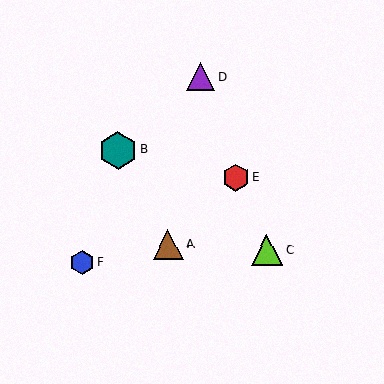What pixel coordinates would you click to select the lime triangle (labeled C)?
Click at (267, 250) to select the lime triangle C.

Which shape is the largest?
The teal hexagon (labeled B) is the largest.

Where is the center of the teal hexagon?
The center of the teal hexagon is at (118, 150).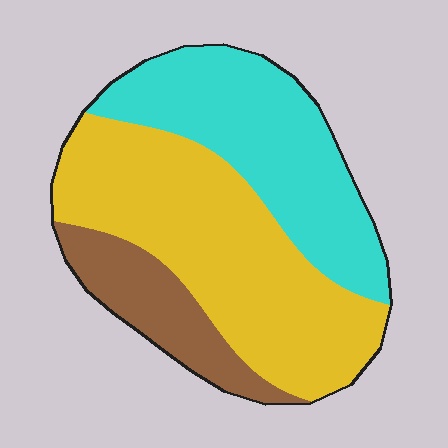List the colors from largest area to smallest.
From largest to smallest: yellow, cyan, brown.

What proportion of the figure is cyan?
Cyan takes up between a quarter and a half of the figure.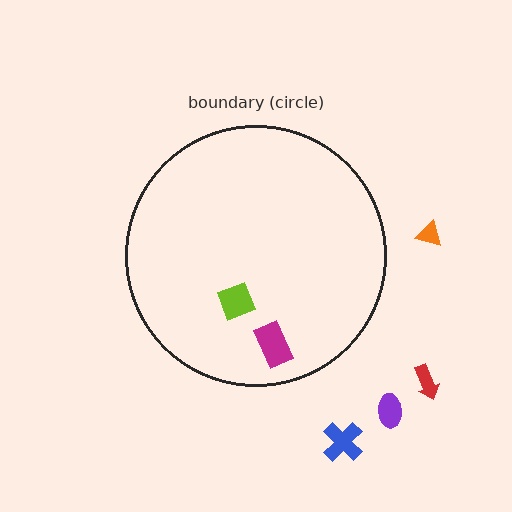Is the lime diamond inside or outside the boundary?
Inside.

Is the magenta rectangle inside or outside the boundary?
Inside.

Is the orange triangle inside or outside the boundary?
Outside.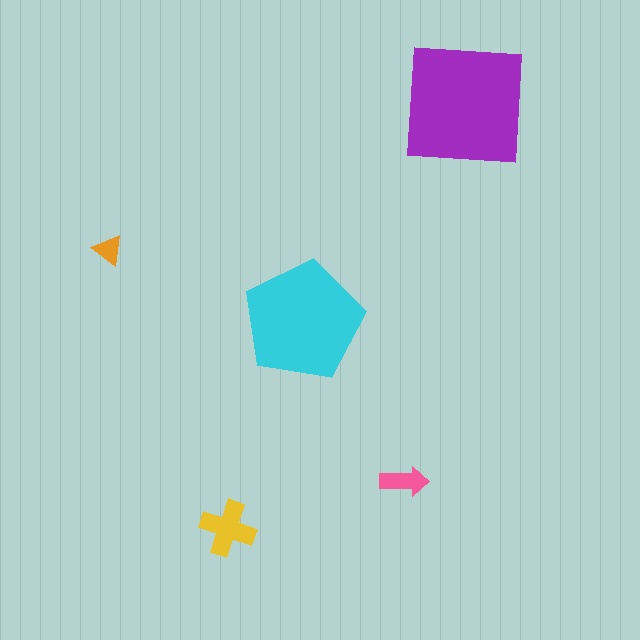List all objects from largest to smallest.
The purple square, the cyan pentagon, the yellow cross, the pink arrow, the orange triangle.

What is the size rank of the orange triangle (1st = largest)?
5th.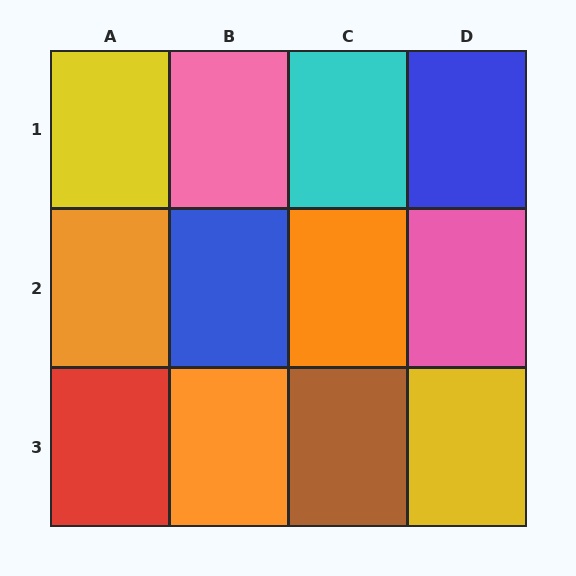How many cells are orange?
3 cells are orange.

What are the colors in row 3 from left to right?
Red, orange, brown, yellow.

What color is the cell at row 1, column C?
Cyan.